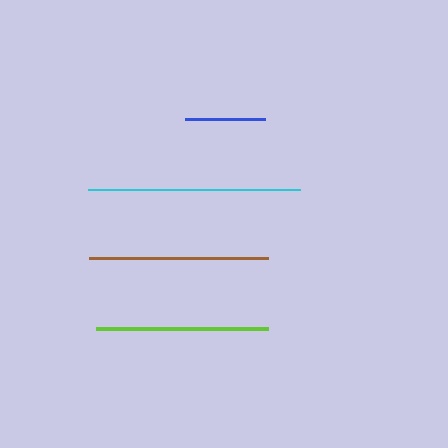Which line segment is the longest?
The cyan line is the longest at approximately 213 pixels.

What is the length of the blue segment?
The blue segment is approximately 80 pixels long.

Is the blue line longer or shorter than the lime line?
The lime line is longer than the blue line.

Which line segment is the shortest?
The blue line is the shortest at approximately 80 pixels.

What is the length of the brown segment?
The brown segment is approximately 178 pixels long.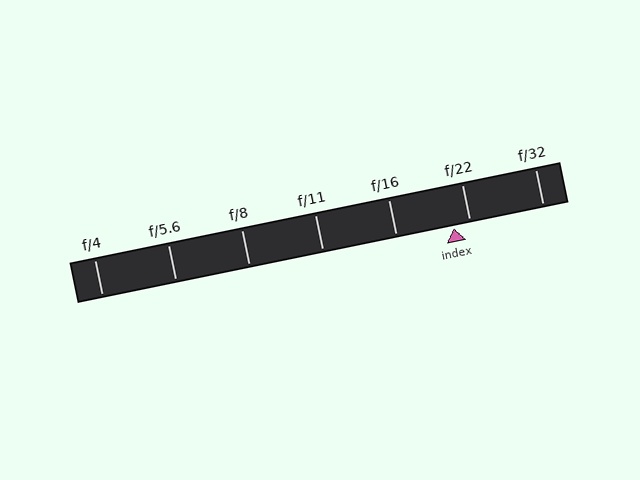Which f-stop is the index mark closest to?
The index mark is closest to f/22.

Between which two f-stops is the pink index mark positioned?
The index mark is between f/16 and f/22.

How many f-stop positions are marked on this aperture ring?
There are 7 f-stop positions marked.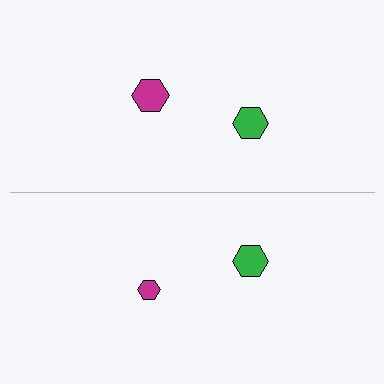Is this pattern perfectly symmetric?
No, the pattern is not perfectly symmetric. The magenta hexagon on the bottom side has a different size than its mirror counterpart.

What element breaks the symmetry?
The magenta hexagon on the bottom side has a different size than its mirror counterpart.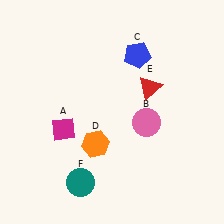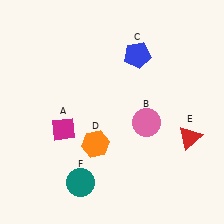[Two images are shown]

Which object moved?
The red triangle (E) moved down.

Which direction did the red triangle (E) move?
The red triangle (E) moved down.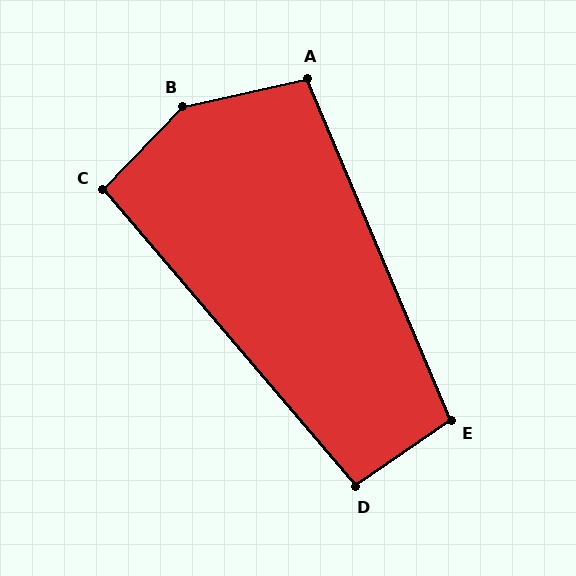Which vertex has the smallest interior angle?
D, at approximately 95 degrees.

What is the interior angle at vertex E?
Approximately 102 degrees (obtuse).